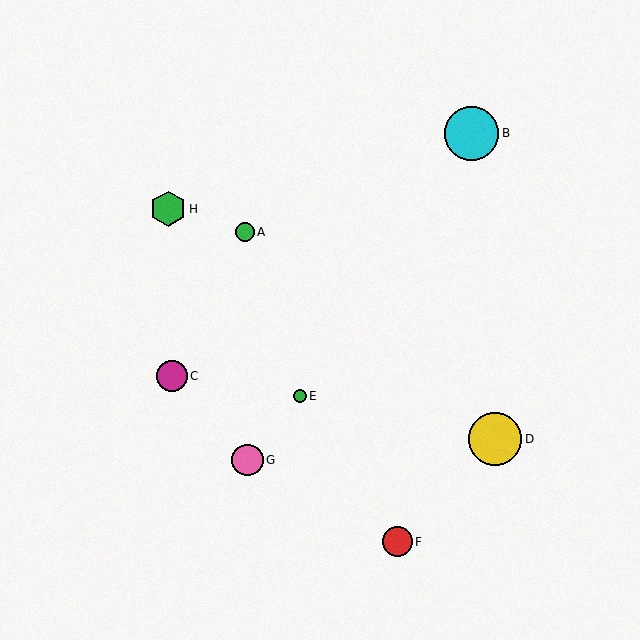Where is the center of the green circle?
The center of the green circle is at (245, 232).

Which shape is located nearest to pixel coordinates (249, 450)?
The pink circle (labeled G) at (248, 460) is nearest to that location.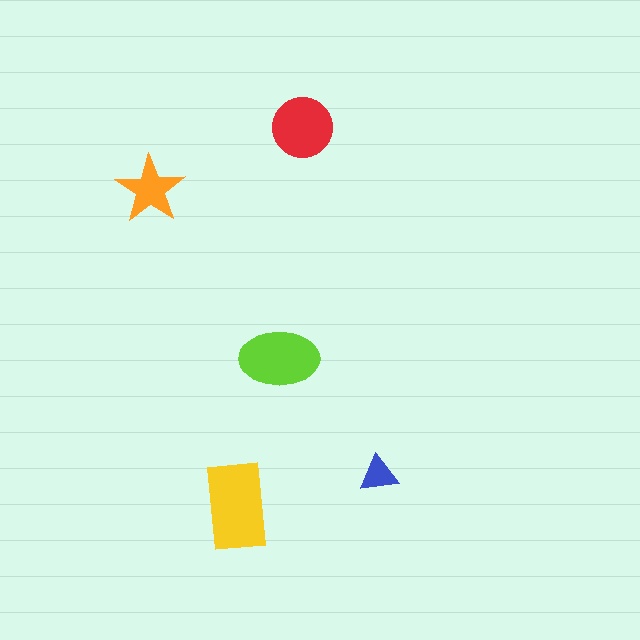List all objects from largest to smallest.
The yellow rectangle, the lime ellipse, the red circle, the orange star, the blue triangle.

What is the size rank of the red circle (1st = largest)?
3rd.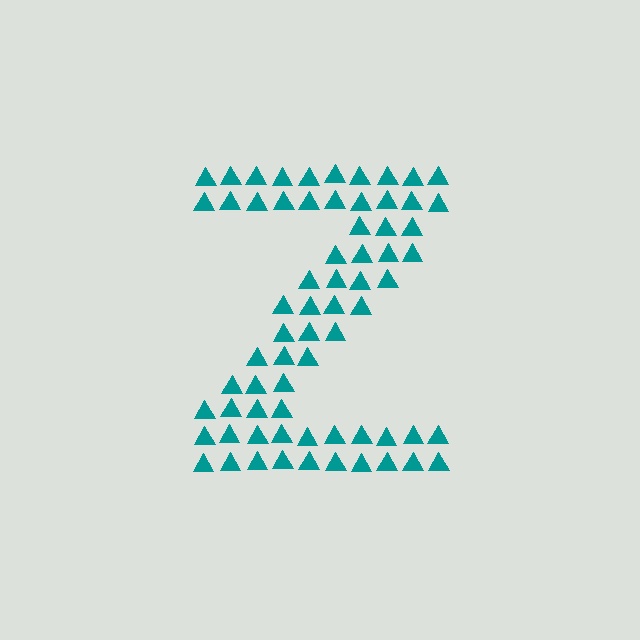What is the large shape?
The large shape is the letter Z.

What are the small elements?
The small elements are triangles.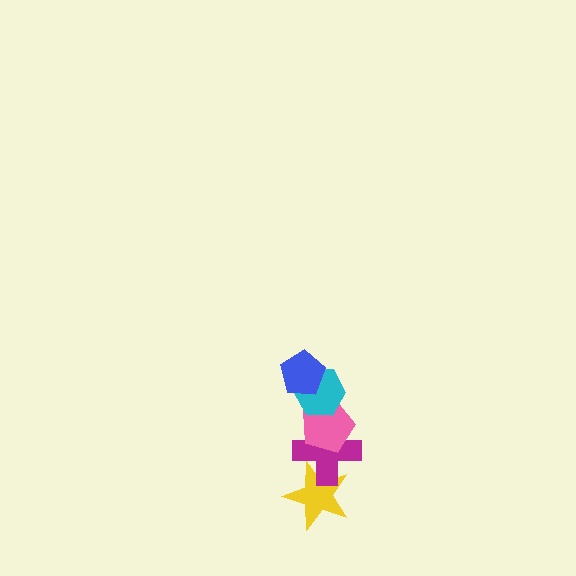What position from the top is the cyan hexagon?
The cyan hexagon is 2nd from the top.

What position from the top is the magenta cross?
The magenta cross is 4th from the top.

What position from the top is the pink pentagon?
The pink pentagon is 3rd from the top.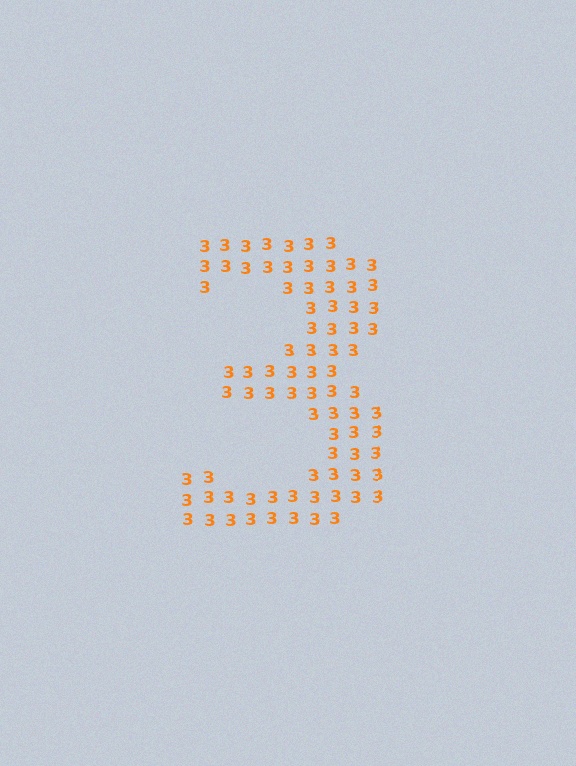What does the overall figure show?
The overall figure shows the digit 3.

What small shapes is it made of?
It is made of small digit 3's.